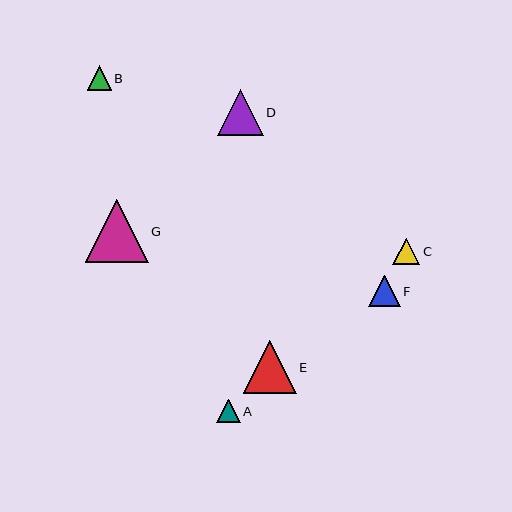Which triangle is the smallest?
Triangle A is the smallest with a size of approximately 23 pixels.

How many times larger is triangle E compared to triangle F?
Triangle E is approximately 1.7 times the size of triangle F.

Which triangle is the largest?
Triangle G is the largest with a size of approximately 63 pixels.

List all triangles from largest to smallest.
From largest to smallest: G, E, D, F, C, B, A.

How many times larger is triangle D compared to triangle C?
Triangle D is approximately 1.7 times the size of triangle C.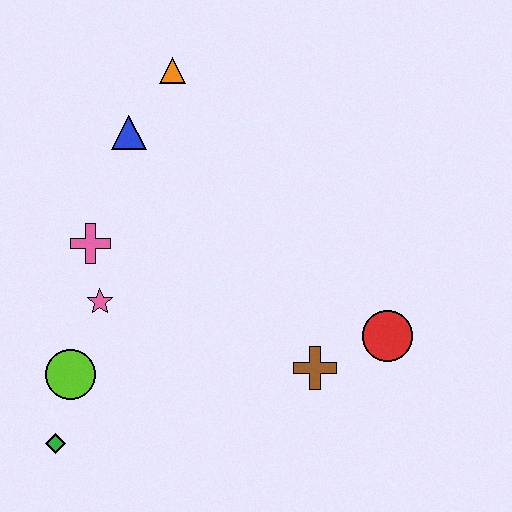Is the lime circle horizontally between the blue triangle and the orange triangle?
No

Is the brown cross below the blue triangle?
Yes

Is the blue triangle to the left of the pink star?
No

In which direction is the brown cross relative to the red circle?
The brown cross is to the left of the red circle.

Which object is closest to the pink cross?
The pink star is closest to the pink cross.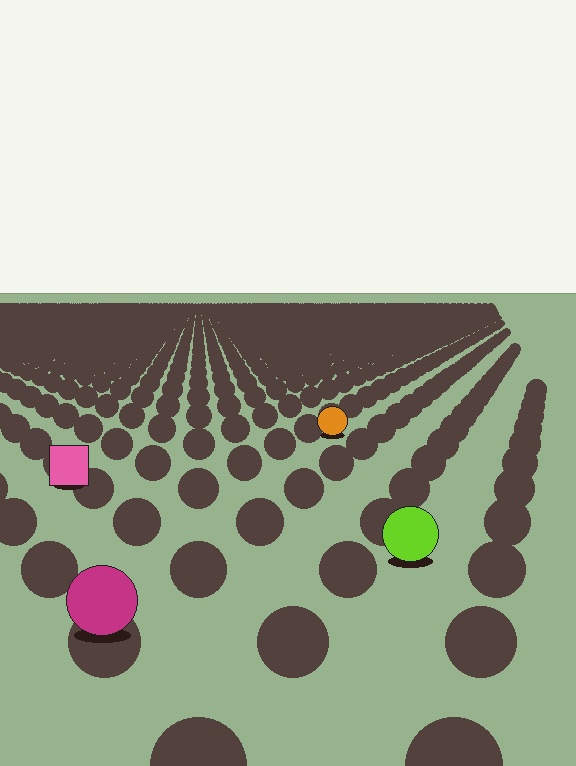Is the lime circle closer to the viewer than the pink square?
Yes. The lime circle is closer — you can tell from the texture gradient: the ground texture is coarser near it.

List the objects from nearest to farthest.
From nearest to farthest: the magenta circle, the lime circle, the pink square, the orange circle.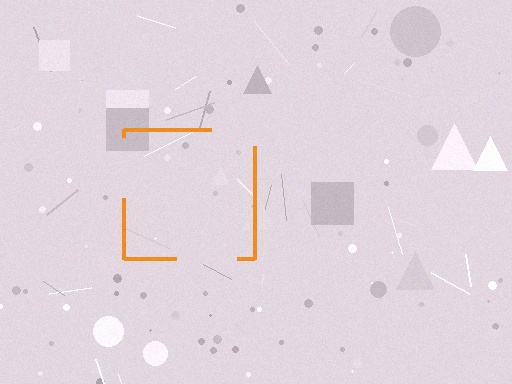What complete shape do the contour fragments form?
The contour fragments form a square.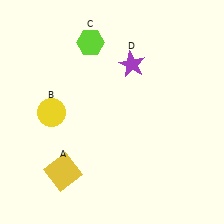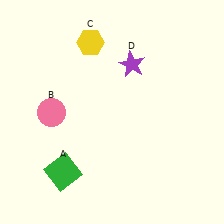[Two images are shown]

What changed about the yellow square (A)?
In Image 1, A is yellow. In Image 2, it changed to green.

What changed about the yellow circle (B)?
In Image 1, B is yellow. In Image 2, it changed to pink.